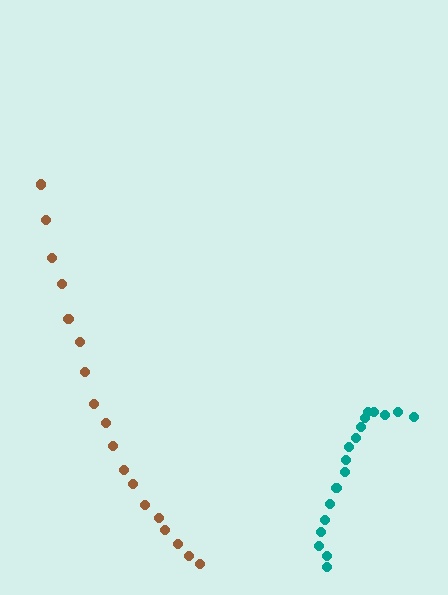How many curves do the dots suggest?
There are 2 distinct paths.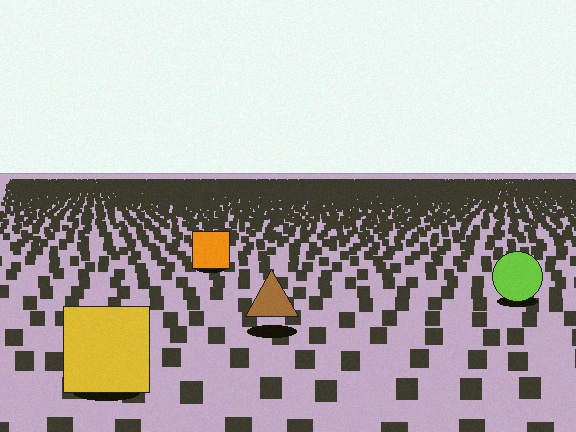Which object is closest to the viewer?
The yellow square is closest. The texture marks near it are larger and more spread out.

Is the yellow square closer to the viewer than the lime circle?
Yes. The yellow square is closer — you can tell from the texture gradient: the ground texture is coarser near it.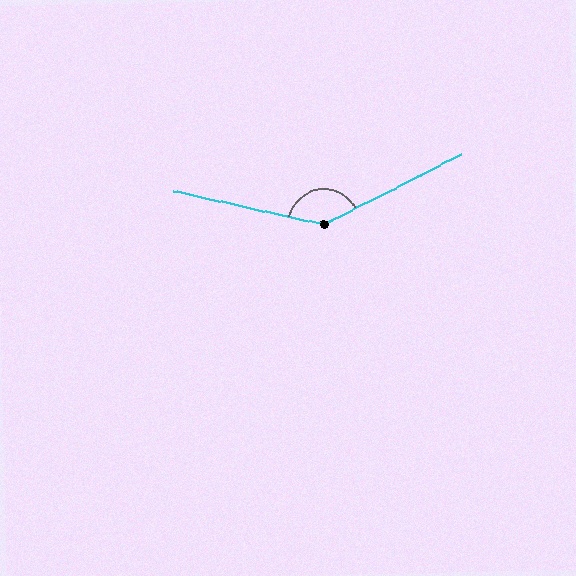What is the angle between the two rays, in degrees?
Approximately 141 degrees.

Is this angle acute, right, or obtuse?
It is obtuse.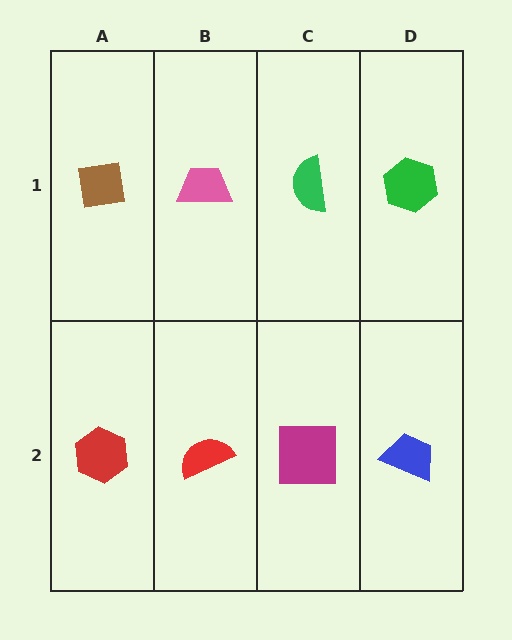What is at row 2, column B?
A red semicircle.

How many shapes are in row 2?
4 shapes.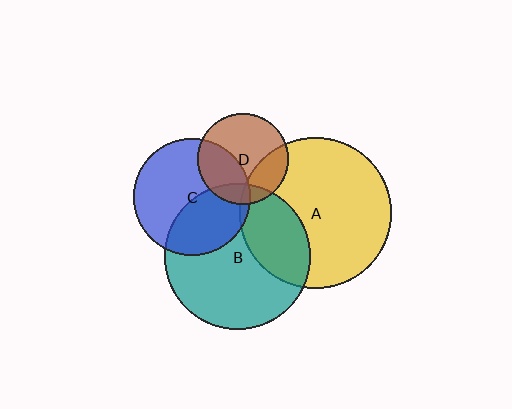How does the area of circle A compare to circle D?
Approximately 2.8 times.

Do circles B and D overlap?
Yes.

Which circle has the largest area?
Circle A (yellow).